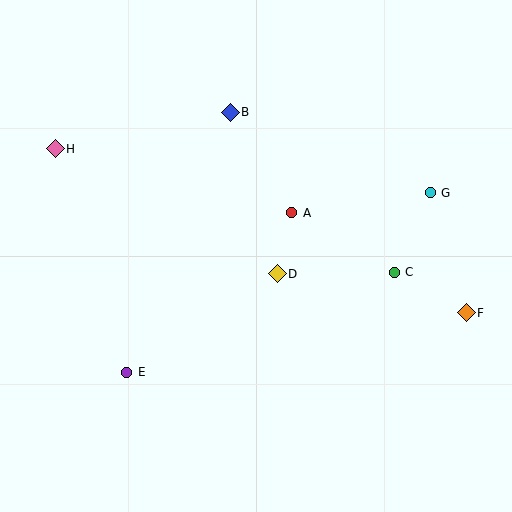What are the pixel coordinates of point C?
Point C is at (394, 272).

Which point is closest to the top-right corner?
Point G is closest to the top-right corner.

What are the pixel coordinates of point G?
Point G is at (430, 193).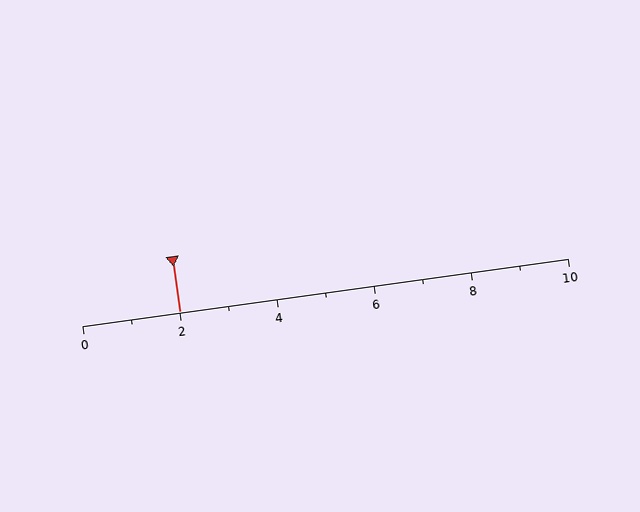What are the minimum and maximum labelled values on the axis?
The axis runs from 0 to 10.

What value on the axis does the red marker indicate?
The marker indicates approximately 2.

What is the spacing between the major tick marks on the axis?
The major ticks are spaced 2 apart.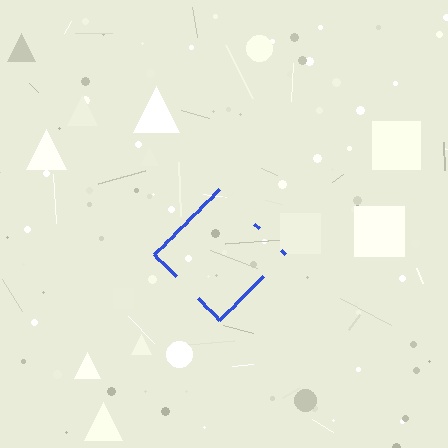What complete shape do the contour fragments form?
The contour fragments form a diamond.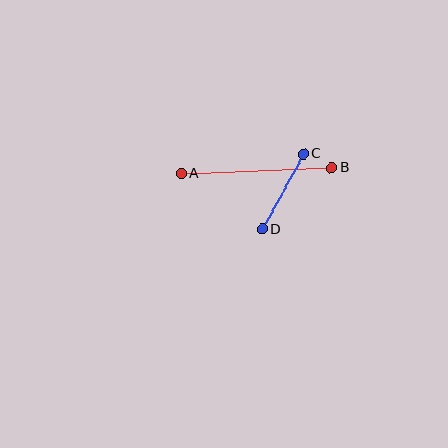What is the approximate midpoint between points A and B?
The midpoint is at approximately (256, 171) pixels.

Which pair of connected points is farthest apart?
Points A and B are farthest apart.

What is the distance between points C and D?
The distance is approximately 86 pixels.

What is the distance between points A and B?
The distance is approximately 151 pixels.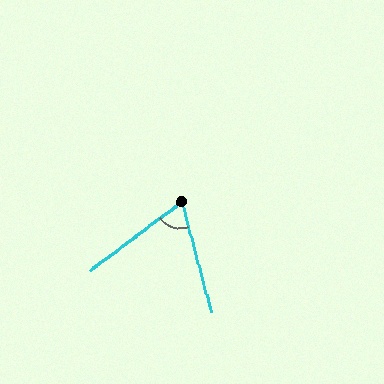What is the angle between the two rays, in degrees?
Approximately 68 degrees.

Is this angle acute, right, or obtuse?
It is acute.